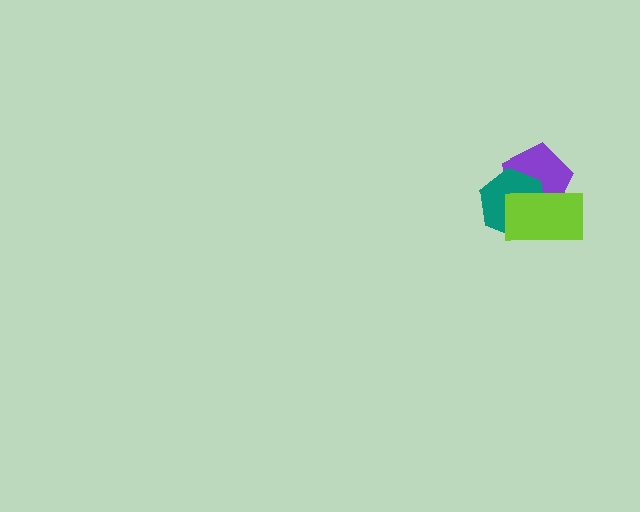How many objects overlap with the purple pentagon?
2 objects overlap with the purple pentagon.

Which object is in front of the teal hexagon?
The lime rectangle is in front of the teal hexagon.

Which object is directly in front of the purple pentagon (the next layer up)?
The teal hexagon is directly in front of the purple pentagon.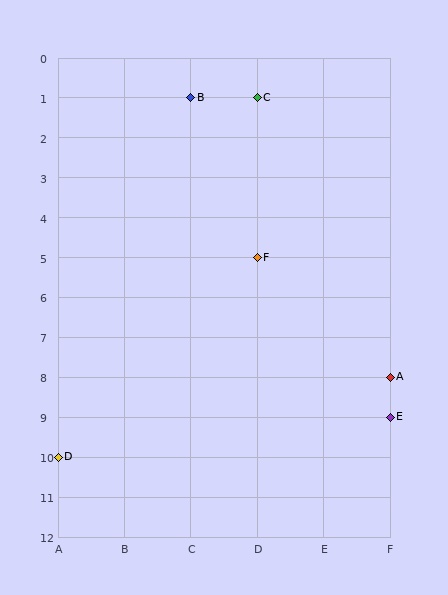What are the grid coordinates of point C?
Point C is at grid coordinates (D, 1).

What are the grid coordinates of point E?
Point E is at grid coordinates (F, 9).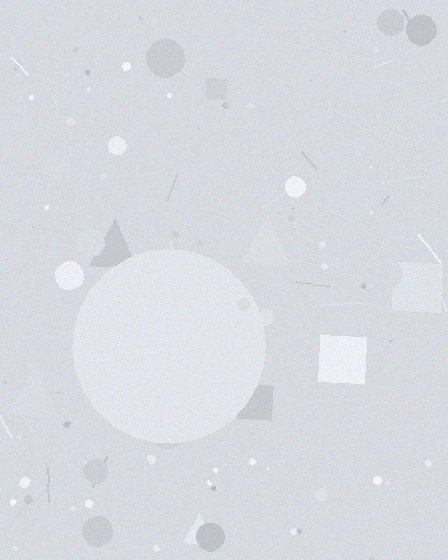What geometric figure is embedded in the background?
A circle is embedded in the background.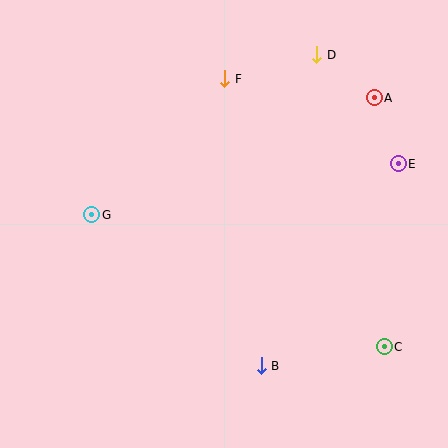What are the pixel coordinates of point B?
Point B is at (261, 366).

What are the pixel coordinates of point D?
Point D is at (317, 55).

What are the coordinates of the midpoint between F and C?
The midpoint between F and C is at (305, 213).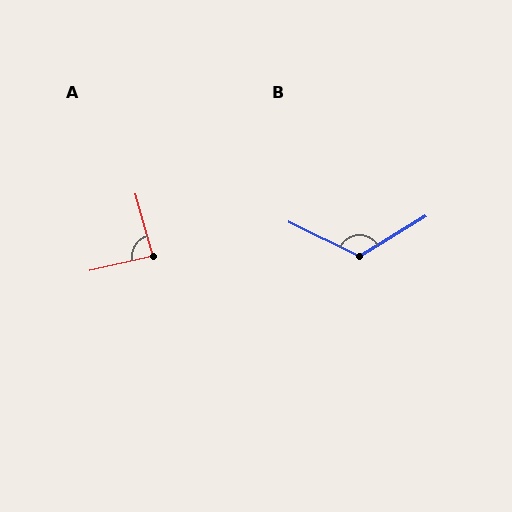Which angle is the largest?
B, at approximately 123 degrees.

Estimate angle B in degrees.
Approximately 123 degrees.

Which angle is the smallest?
A, at approximately 87 degrees.